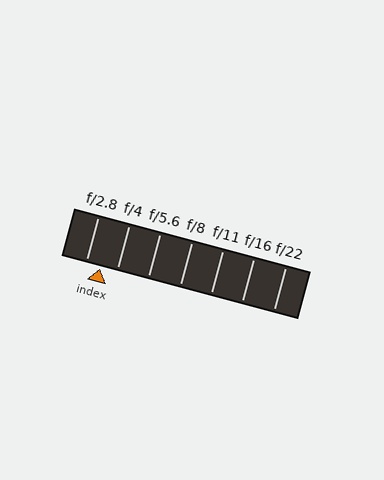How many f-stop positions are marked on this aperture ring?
There are 7 f-stop positions marked.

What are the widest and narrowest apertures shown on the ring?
The widest aperture shown is f/2.8 and the narrowest is f/22.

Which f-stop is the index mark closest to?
The index mark is closest to f/2.8.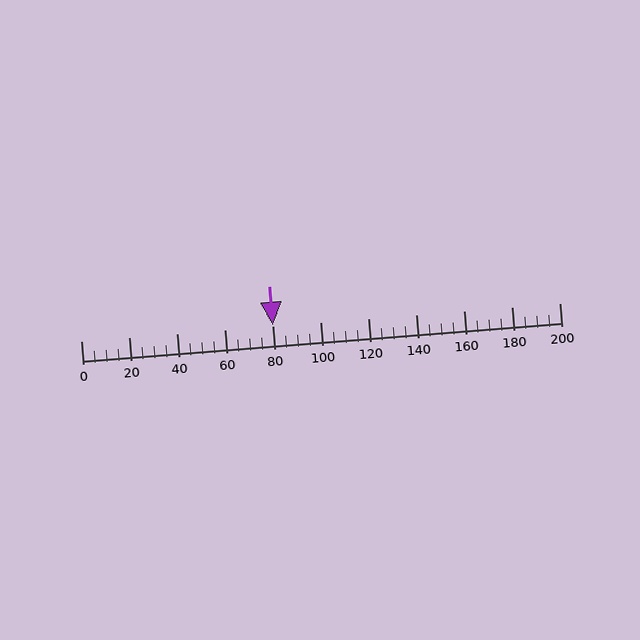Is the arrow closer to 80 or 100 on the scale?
The arrow is closer to 80.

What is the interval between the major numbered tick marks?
The major tick marks are spaced 20 units apart.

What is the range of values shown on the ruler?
The ruler shows values from 0 to 200.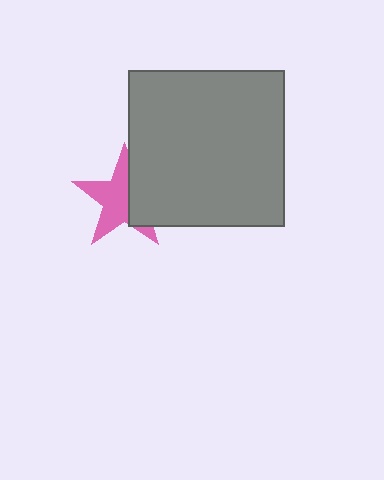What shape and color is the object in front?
The object in front is a gray square.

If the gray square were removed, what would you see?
You would see the complete pink star.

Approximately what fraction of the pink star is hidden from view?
Roughly 40% of the pink star is hidden behind the gray square.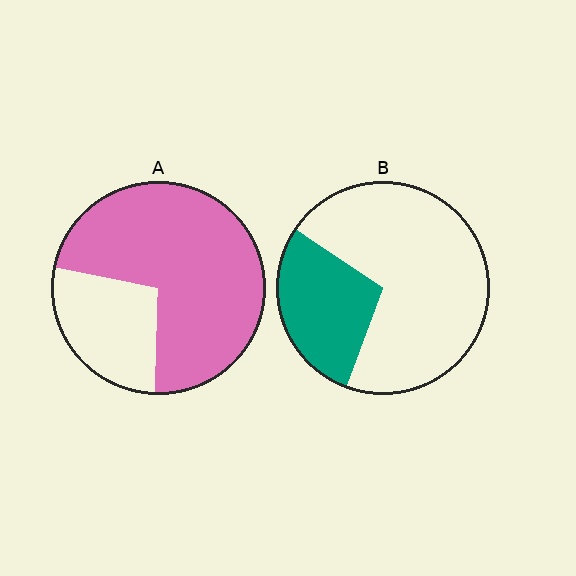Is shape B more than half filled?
No.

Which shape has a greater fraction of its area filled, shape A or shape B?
Shape A.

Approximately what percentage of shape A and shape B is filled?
A is approximately 75% and B is approximately 30%.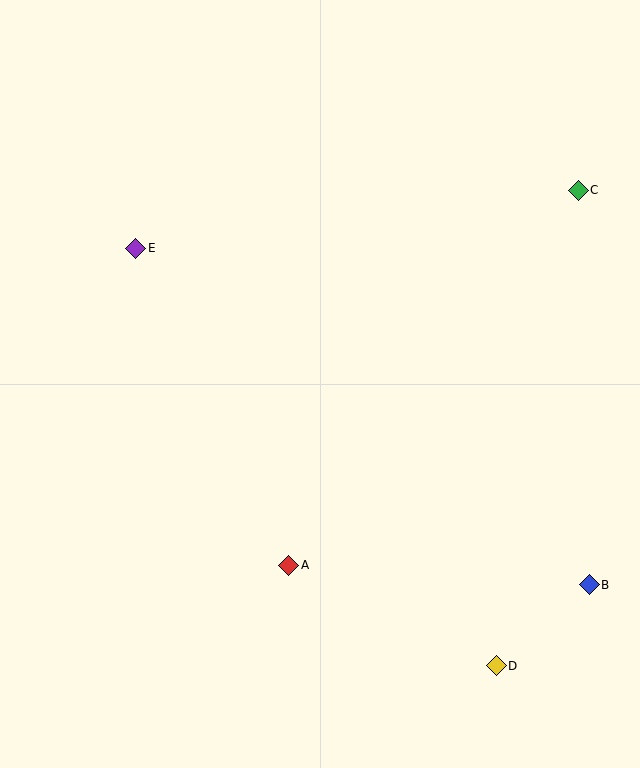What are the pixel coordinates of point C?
Point C is at (578, 190).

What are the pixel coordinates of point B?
Point B is at (589, 585).